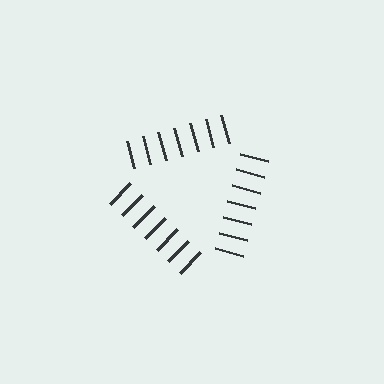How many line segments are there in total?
21 — 7 along each of the 3 edges.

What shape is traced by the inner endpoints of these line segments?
An illusory triangle — the line segments terminate on its edges but no continuous stroke is drawn.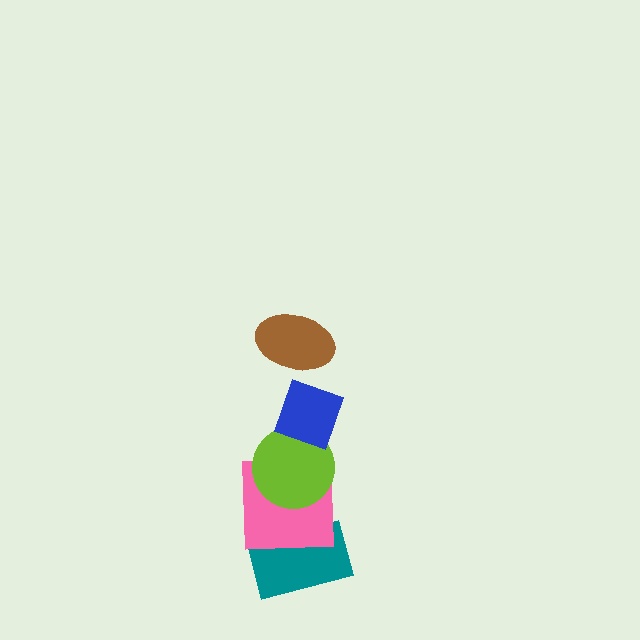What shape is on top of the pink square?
The lime circle is on top of the pink square.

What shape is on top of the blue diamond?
The brown ellipse is on top of the blue diamond.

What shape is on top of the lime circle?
The blue diamond is on top of the lime circle.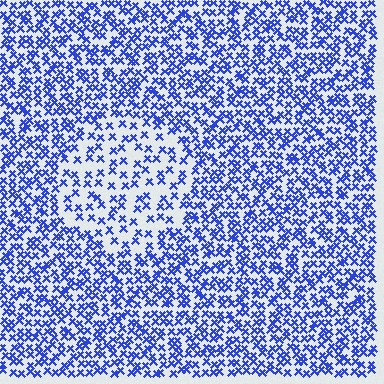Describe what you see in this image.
The image contains small blue elements arranged at two different densities. A circle-shaped region is visible where the elements are less densely packed than the surrounding area.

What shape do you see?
I see a circle.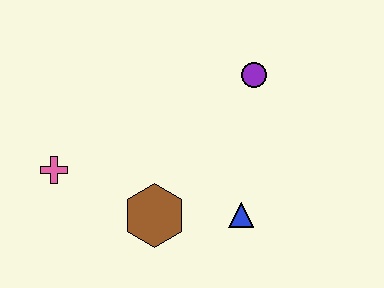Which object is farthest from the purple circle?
The pink cross is farthest from the purple circle.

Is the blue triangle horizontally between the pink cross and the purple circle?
Yes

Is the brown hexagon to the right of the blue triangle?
No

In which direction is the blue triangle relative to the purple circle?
The blue triangle is below the purple circle.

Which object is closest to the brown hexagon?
The blue triangle is closest to the brown hexagon.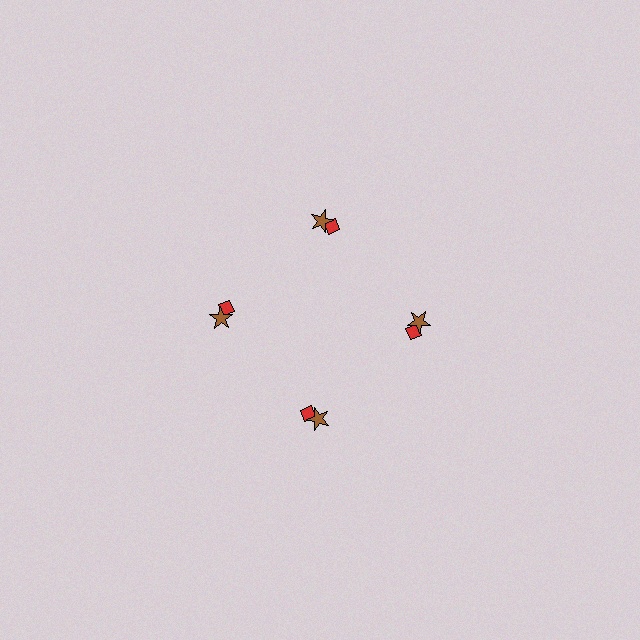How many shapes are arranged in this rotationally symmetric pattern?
There are 8 shapes, arranged in 4 groups of 2.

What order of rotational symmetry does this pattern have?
This pattern has 4-fold rotational symmetry.